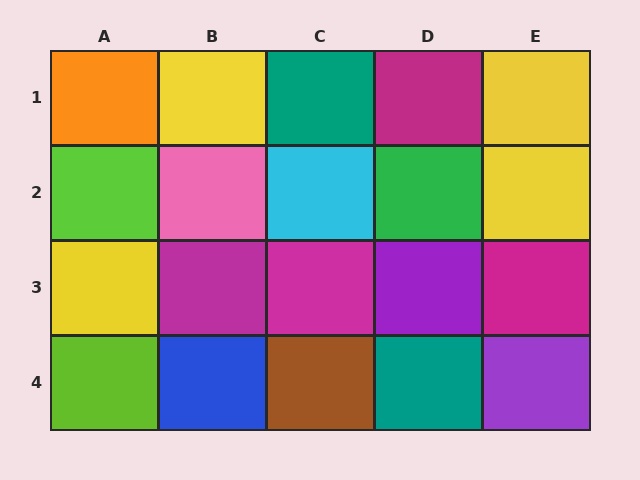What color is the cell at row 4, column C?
Brown.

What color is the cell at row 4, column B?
Blue.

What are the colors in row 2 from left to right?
Lime, pink, cyan, green, yellow.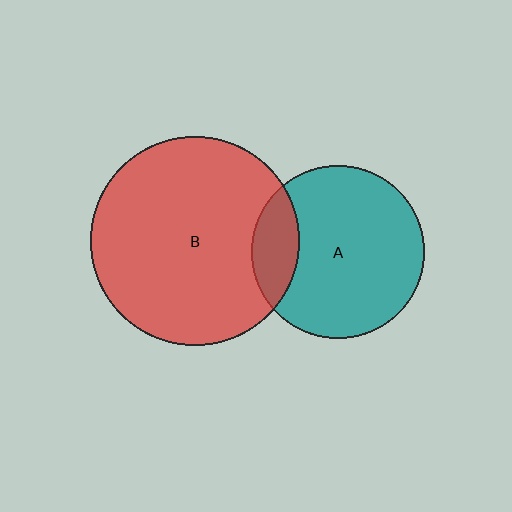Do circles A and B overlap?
Yes.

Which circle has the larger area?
Circle B (red).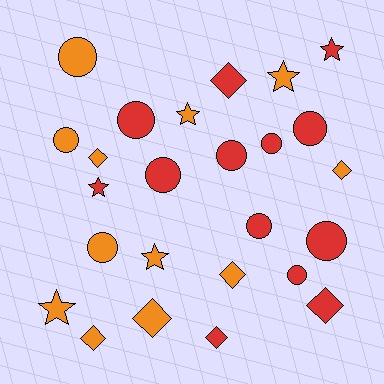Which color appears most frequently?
Red, with 13 objects.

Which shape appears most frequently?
Circle, with 11 objects.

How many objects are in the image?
There are 25 objects.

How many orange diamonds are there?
There are 5 orange diamonds.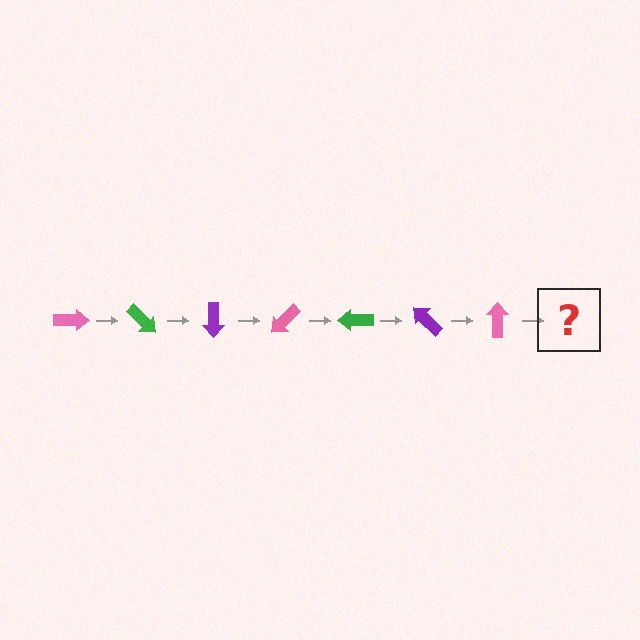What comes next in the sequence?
The next element should be a green arrow, rotated 315 degrees from the start.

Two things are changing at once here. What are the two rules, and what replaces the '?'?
The two rules are that it rotates 45 degrees each step and the color cycles through pink, green, and purple. The '?' should be a green arrow, rotated 315 degrees from the start.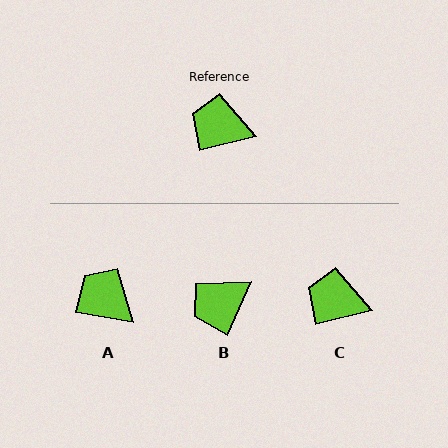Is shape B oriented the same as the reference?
No, it is off by about 51 degrees.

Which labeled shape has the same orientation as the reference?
C.